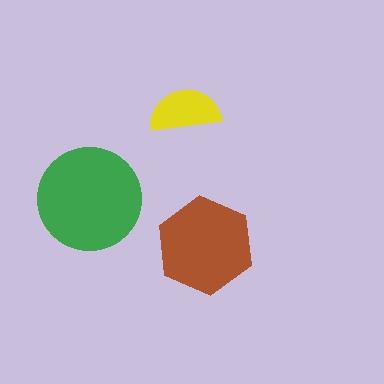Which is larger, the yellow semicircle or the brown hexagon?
The brown hexagon.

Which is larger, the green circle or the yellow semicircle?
The green circle.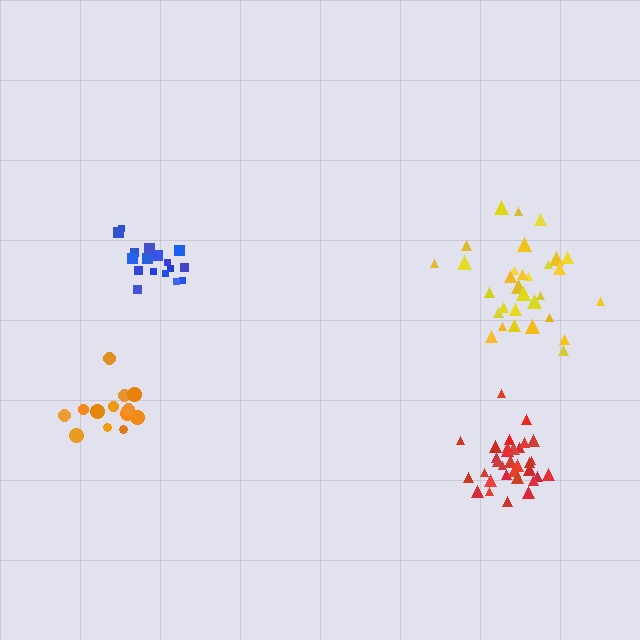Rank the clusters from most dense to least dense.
red, blue, orange, yellow.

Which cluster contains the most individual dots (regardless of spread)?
Red (32).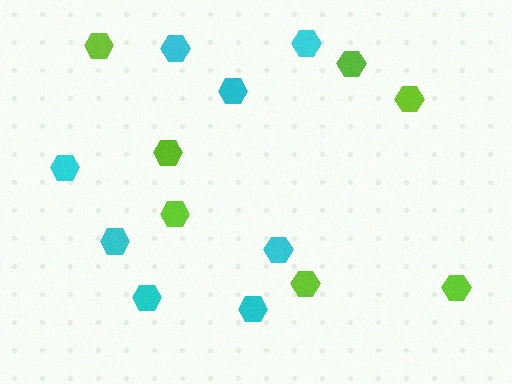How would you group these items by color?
There are 2 groups: one group of cyan hexagons (8) and one group of lime hexagons (7).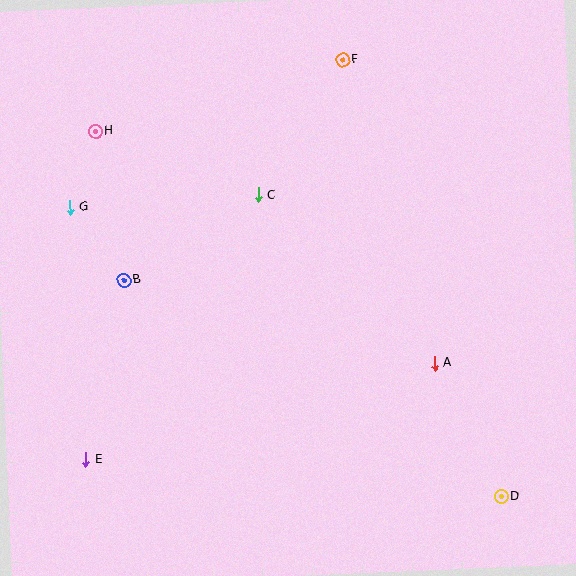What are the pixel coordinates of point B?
Point B is at (124, 280).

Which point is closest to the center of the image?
Point C at (258, 195) is closest to the center.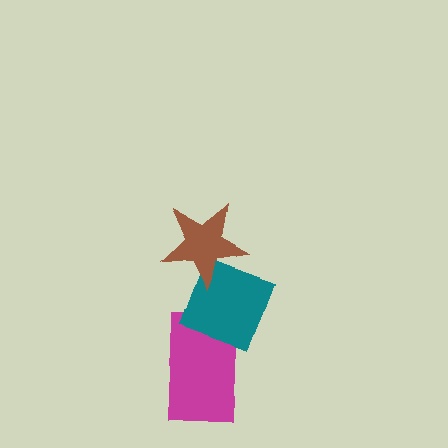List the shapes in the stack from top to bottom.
From top to bottom: the brown star, the teal diamond, the magenta rectangle.